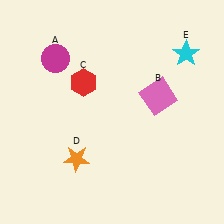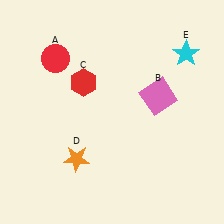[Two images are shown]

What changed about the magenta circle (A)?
In Image 1, A is magenta. In Image 2, it changed to red.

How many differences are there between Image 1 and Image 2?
There is 1 difference between the two images.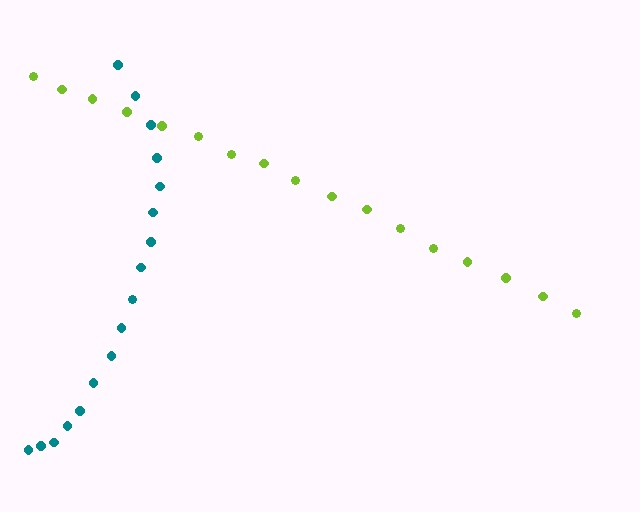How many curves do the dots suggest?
There are 2 distinct paths.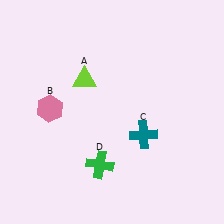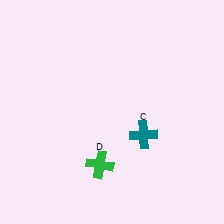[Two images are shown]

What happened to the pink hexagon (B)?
The pink hexagon (B) was removed in Image 2. It was in the top-left area of Image 1.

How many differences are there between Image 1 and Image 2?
There are 2 differences between the two images.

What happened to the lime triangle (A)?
The lime triangle (A) was removed in Image 2. It was in the top-left area of Image 1.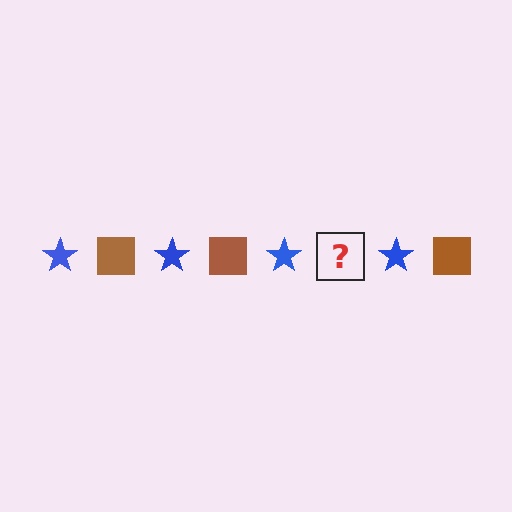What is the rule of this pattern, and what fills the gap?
The rule is that the pattern alternates between blue star and brown square. The gap should be filled with a brown square.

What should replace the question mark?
The question mark should be replaced with a brown square.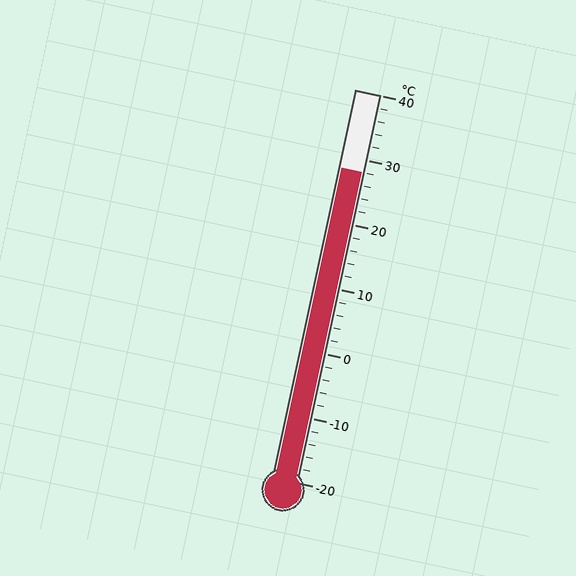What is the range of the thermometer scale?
The thermometer scale ranges from -20°C to 40°C.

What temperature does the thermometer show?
The thermometer shows approximately 28°C.